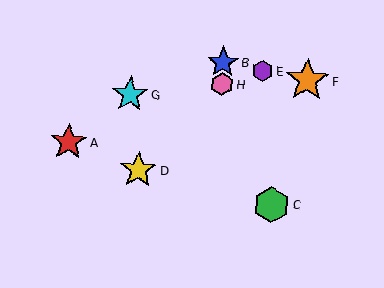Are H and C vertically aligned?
No, H is at x≈222 and C is at x≈271.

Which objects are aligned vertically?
Objects B, H are aligned vertically.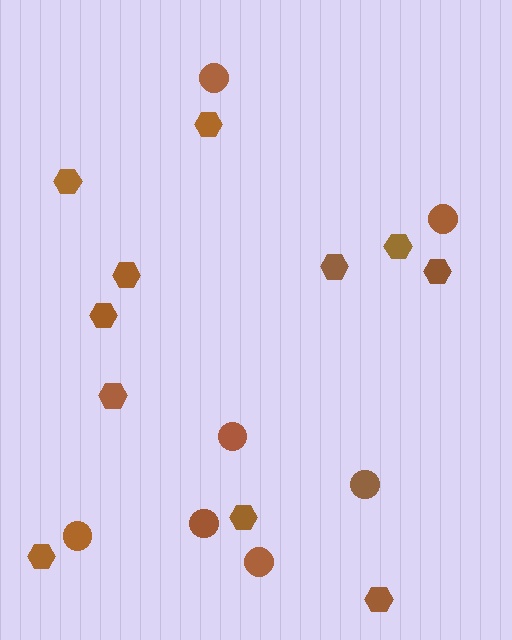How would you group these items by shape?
There are 2 groups: one group of circles (7) and one group of hexagons (11).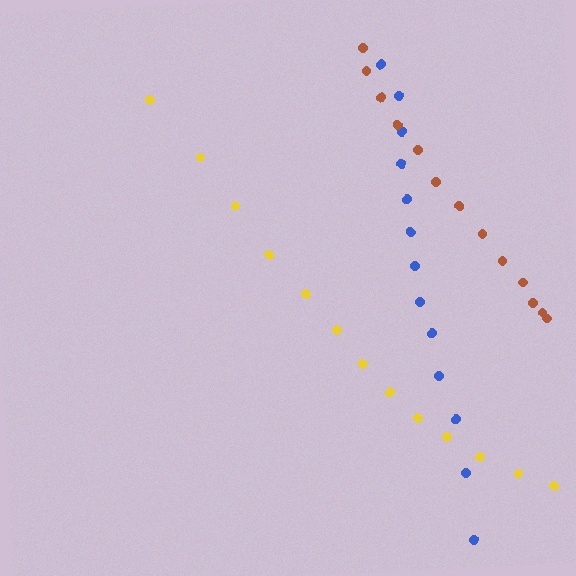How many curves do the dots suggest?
There are 3 distinct paths.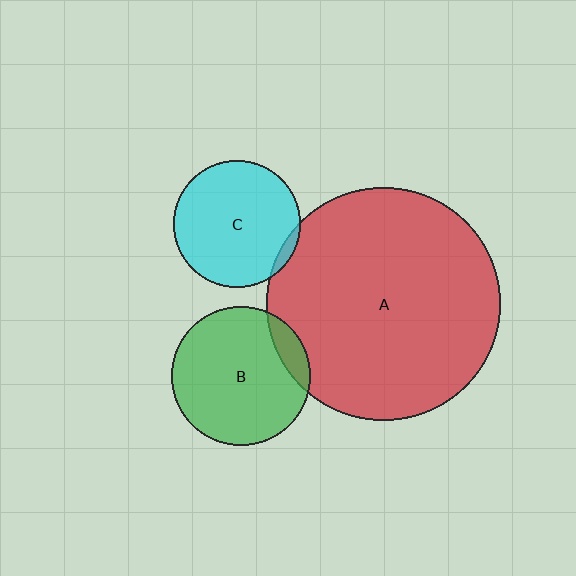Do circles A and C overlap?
Yes.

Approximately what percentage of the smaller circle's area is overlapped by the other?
Approximately 5%.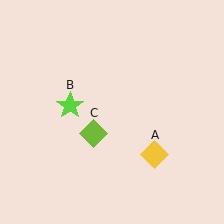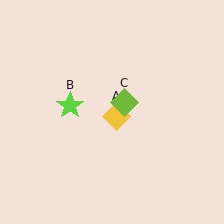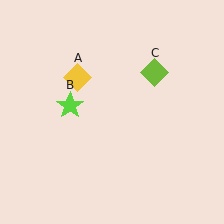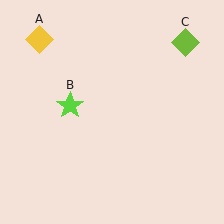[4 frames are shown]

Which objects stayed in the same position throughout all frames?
Lime star (object B) remained stationary.